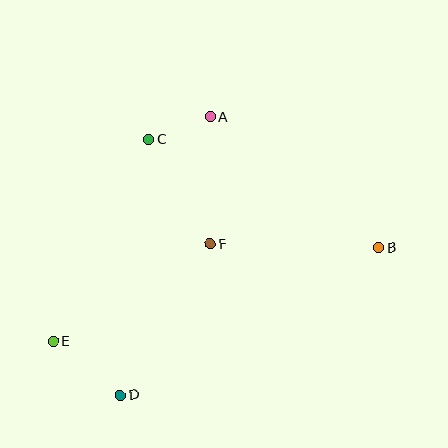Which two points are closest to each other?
Points A and C are closest to each other.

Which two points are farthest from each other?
Points B and E are farthest from each other.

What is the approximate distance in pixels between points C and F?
The distance between C and F is approximately 121 pixels.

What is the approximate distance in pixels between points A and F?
The distance between A and F is approximately 127 pixels.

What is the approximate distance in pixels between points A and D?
The distance between A and D is approximately 292 pixels.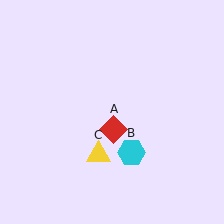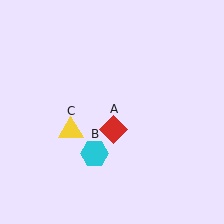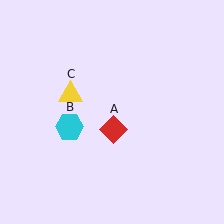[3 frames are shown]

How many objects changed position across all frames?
2 objects changed position: cyan hexagon (object B), yellow triangle (object C).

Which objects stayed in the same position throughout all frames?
Red diamond (object A) remained stationary.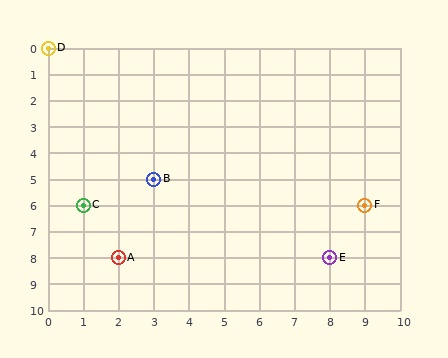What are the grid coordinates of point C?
Point C is at grid coordinates (1, 6).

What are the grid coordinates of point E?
Point E is at grid coordinates (8, 8).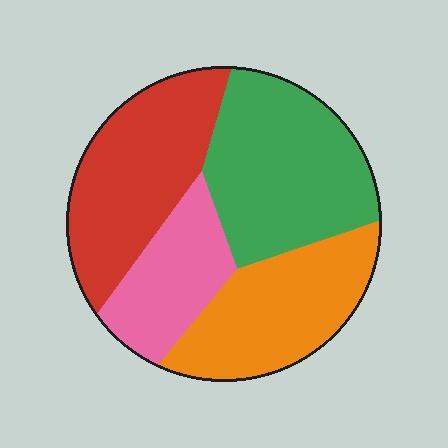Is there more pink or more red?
Red.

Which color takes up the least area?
Pink, at roughly 15%.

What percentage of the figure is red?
Red covers around 30% of the figure.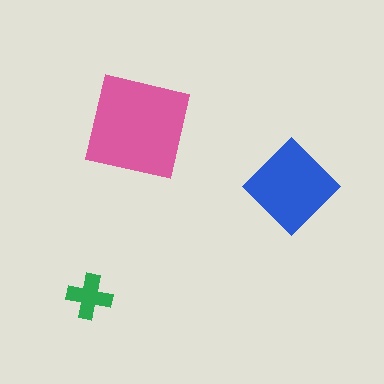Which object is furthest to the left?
The green cross is leftmost.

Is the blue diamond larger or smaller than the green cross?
Larger.